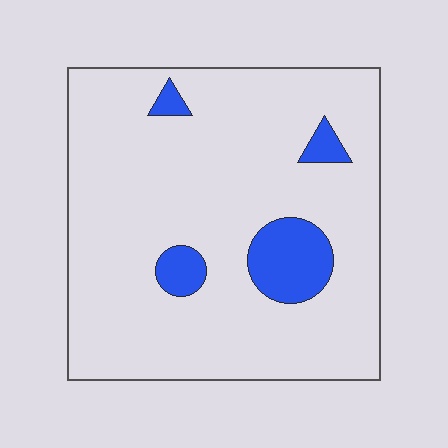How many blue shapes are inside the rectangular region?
4.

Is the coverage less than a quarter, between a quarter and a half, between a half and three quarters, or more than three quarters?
Less than a quarter.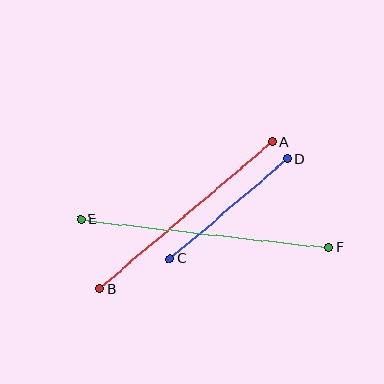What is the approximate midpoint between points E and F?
The midpoint is at approximately (205, 233) pixels.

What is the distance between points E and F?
The distance is approximately 249 pixels.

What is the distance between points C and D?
The distance is approximately 154 pixels.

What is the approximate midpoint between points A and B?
The midpoint is at approximately (186, 216) pixels.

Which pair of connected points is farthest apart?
Points E and F are farthest apart.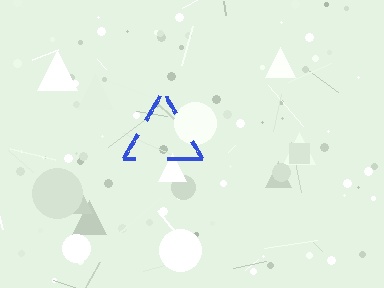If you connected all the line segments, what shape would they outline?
They would outline a triangle.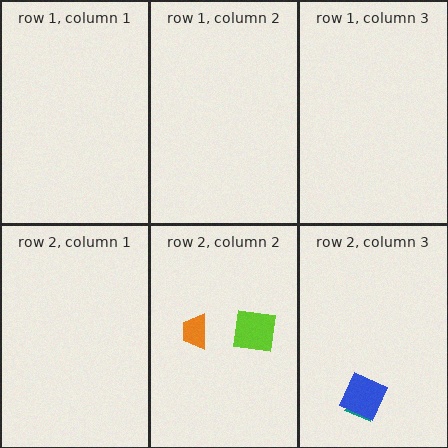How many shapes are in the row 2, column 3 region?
2.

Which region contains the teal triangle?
The row 2, column 3 region.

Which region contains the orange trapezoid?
The row 2, column 2 region.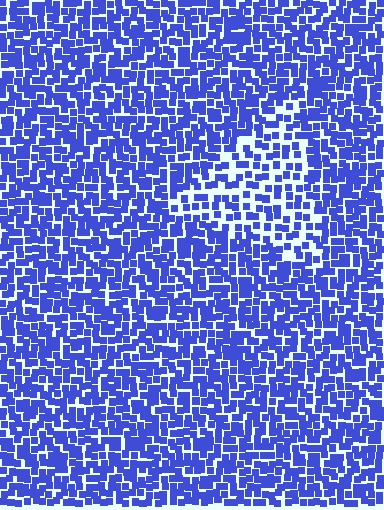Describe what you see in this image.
The image contains small blue elements arranged at two different densities. A triangle-shaped region is visible where the elements are less densely packed than the surrounding area.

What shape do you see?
I see a triangle.